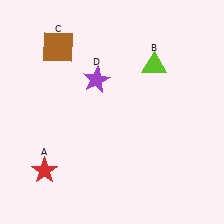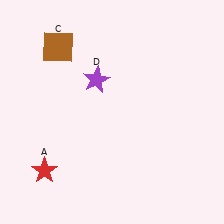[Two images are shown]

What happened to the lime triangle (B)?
The lime triangle (B) was removed in Image 2. It was in the top-right area of Image 1.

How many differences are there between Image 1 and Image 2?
There is 1 difference between the two images.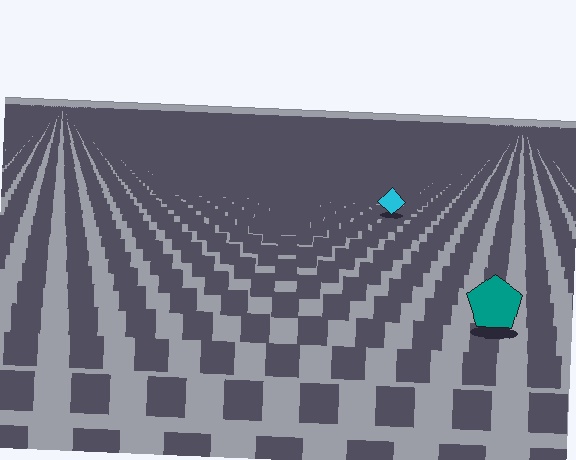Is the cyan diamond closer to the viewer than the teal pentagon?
No. The teal pentagon is closer — you can tell from the texture gradient: the ground texture is coarser near it.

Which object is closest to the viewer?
The teal pentagon is closest. The texture marks near it are larger and more spread out.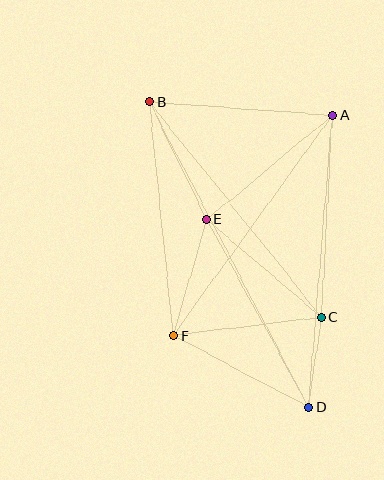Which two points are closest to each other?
Points C and D are closest to each other.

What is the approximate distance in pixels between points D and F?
The distance between D and F is approximately 153 pixels.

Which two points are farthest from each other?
Points B and D are farthest from each other.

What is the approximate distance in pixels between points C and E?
The distance between C and E is approximately 150 pixels.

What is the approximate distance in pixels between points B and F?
The distance between B and F is approximately 235 pixels.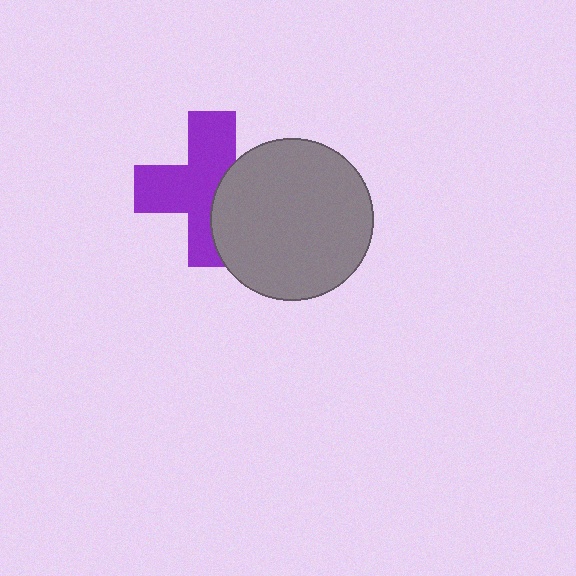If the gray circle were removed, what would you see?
You would see the complete purple cross.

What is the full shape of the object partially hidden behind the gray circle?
The partially hidden object is a purple cross.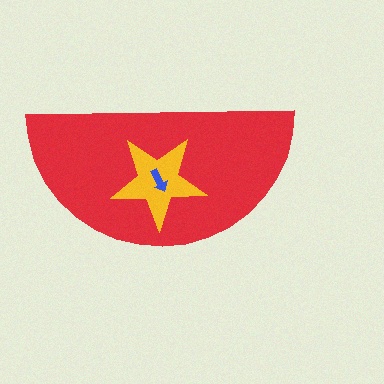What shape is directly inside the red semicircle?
The yellow star.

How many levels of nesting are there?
3.